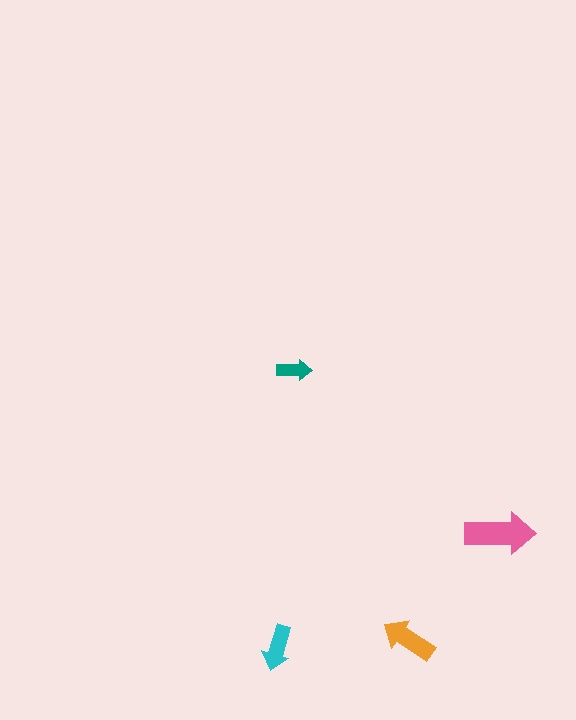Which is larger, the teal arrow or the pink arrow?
The pink one.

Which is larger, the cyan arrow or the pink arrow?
The pink one.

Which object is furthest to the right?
The pink arrow is rightmost.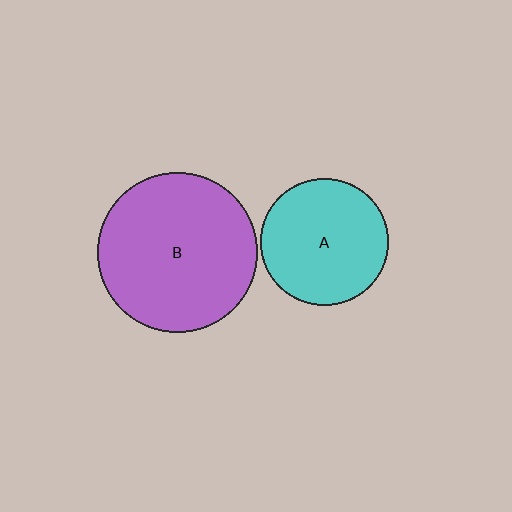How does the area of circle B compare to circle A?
Approximately 1.6 times.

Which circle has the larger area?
Circle B (purple).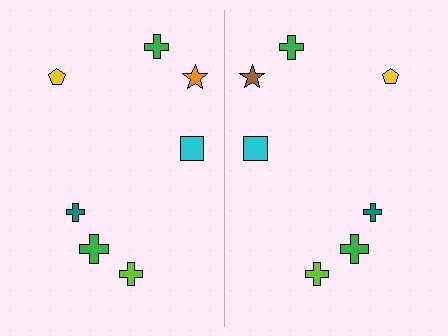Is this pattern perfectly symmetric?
No, the pattern is not perfectly symmetric. The brown star on the right side breaks the symmetry — its mirror counterpart is orange.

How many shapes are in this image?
There are 14 shapes in this image.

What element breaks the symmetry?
The brown star on the right side breaks the symmetry — its mirror counterpart is orange.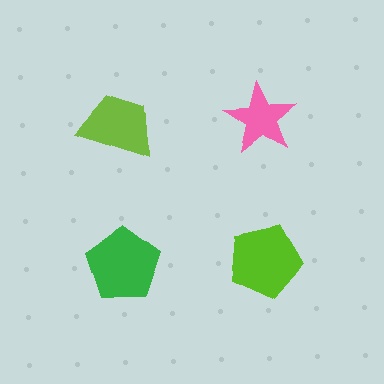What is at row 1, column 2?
A pink star.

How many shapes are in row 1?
2 shapes.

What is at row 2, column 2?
A lime pentagon.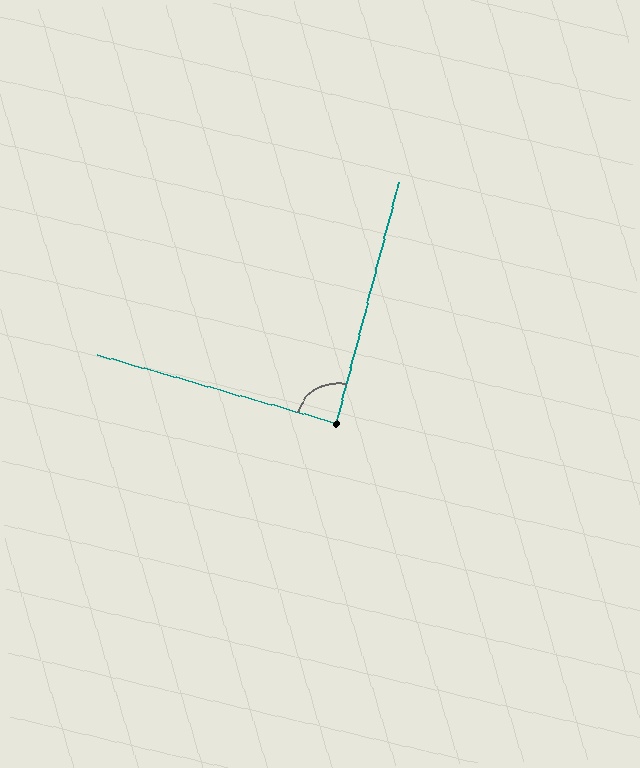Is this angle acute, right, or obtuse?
It is approximately a right angle.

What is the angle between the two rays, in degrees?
Approximately 88 degrees.